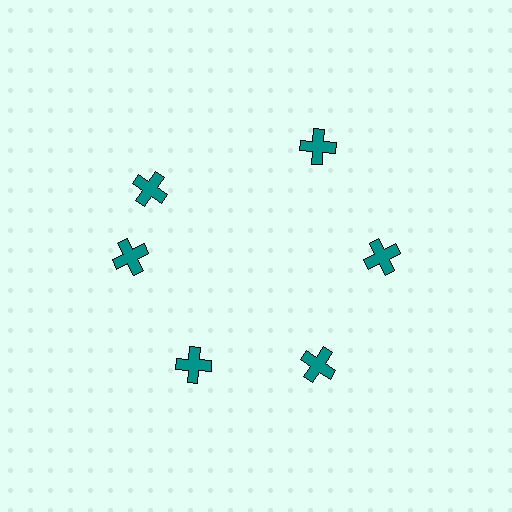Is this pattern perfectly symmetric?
No. The 6 teal crosses are arranged in a ring, but one element near the 11 o'clock position is rotated out of alignment along the ring, breaking the 6-fold rotational symmetry.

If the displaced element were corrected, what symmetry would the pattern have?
It would have 6-fold rotational symmetry — the pattern would map onto itself every 60 degrees.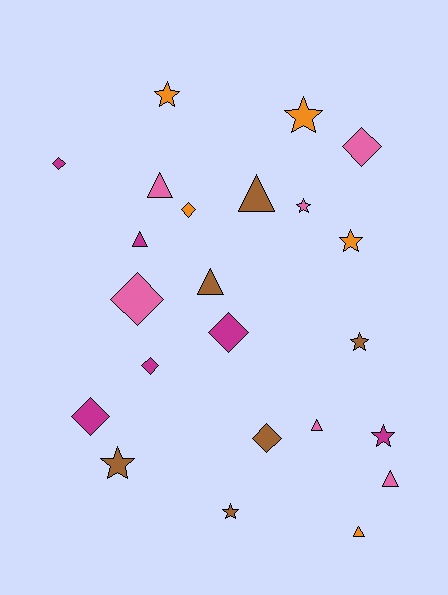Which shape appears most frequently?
Diamond, with 8 objects.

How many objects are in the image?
There are 23 objects.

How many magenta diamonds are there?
There are 4 magenta diamonds.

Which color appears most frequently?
Brown, with 6 objects.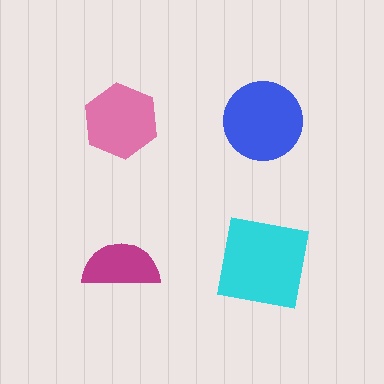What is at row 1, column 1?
A pink hexagon.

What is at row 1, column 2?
A blue circle.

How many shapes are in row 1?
2 shapes.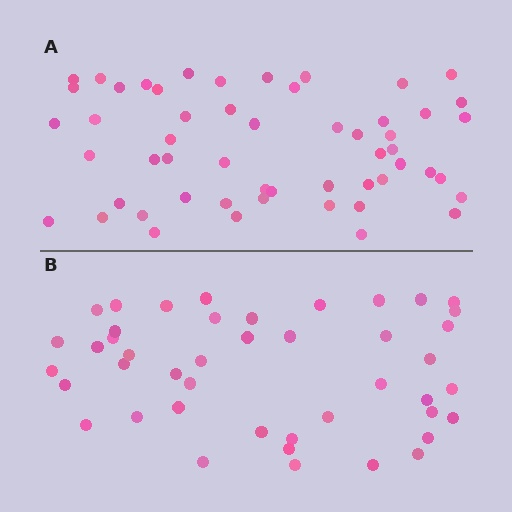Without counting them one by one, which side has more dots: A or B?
Region A (the top region) has more dots.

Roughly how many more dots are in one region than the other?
Region A has roughly 10 or so more dots than region B.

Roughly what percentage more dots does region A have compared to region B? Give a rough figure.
About 25% more.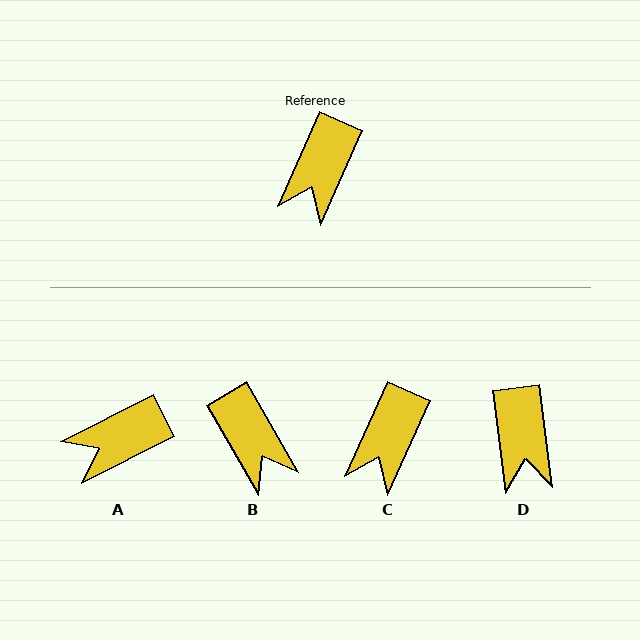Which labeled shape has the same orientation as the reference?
C.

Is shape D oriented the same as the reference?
No, it is off by about 32 degrees.